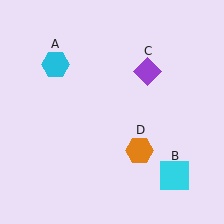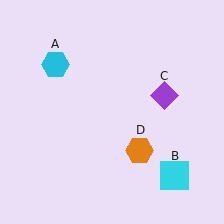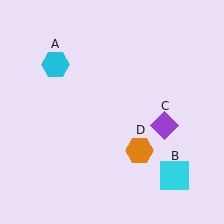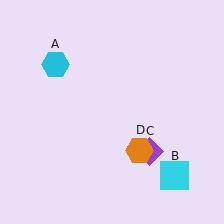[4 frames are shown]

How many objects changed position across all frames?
1 object changed position: purple diamond (object C).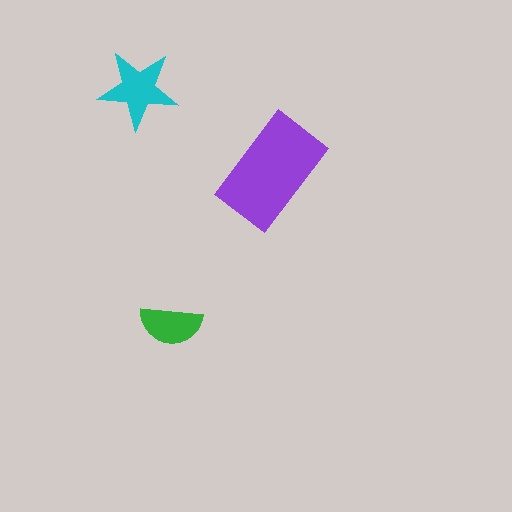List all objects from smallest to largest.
The green semicircle, the cyan star, the purple rectangle.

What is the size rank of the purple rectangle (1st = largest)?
1st.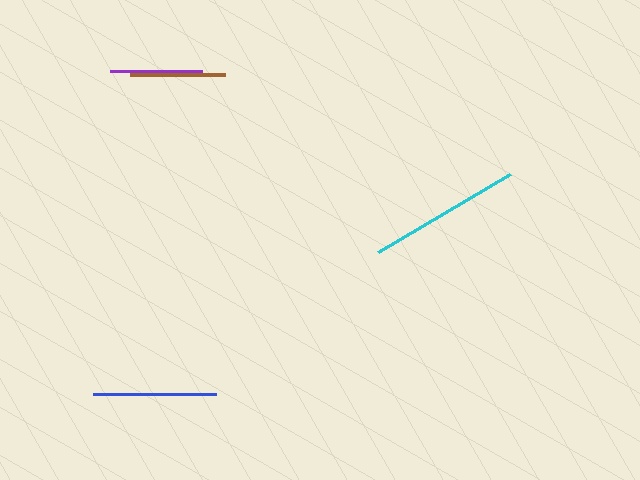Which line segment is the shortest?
The purple line is the shortest at approximately 92 pixels.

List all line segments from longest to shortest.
From longest to shortest: cyan, blue, brown, purple.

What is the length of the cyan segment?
The cyan segment is approximately 154 pixels long.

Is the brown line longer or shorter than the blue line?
The blue line is longer than the brown line.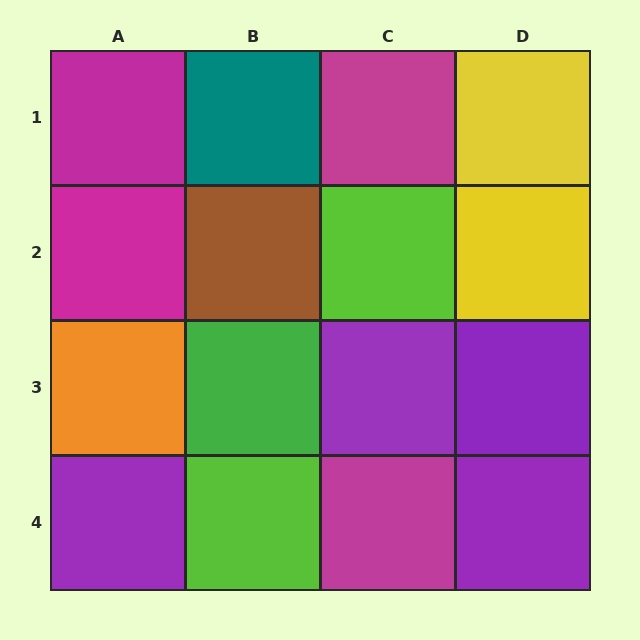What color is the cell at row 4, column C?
Magenta.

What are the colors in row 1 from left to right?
Magenta, teal, magenta, yellow.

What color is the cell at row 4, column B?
Lime.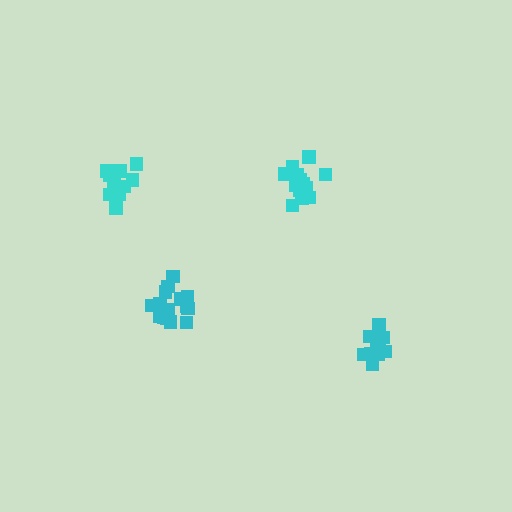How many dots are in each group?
Group 1: 12 dots, Group 2: 17 dots, Group 3: 13 dots, Group 4: 12 dots (54 total).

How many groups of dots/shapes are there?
There are 4 groups.